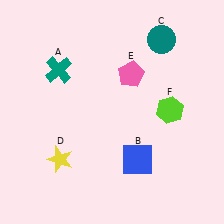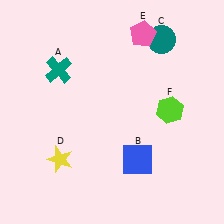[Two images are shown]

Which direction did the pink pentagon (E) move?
The pink pentagon (E) moved up.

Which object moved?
The pink pentagon (E) moved up.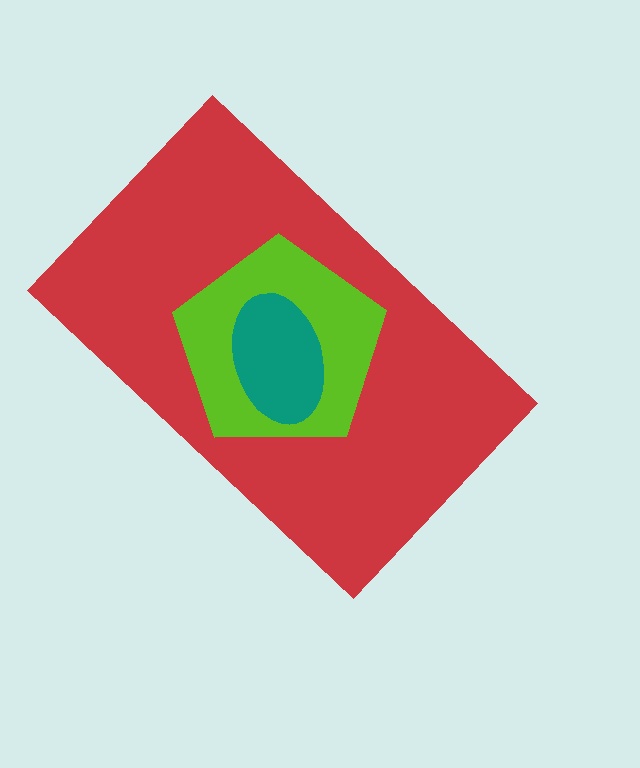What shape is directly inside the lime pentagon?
The teal ellipse.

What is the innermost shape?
The teal ellipse.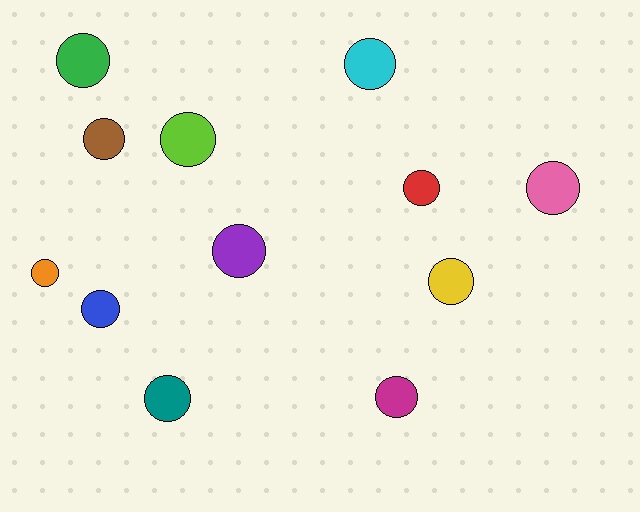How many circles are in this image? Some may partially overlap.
There are 12 circles.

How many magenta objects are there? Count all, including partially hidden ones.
There is 1 magenta object.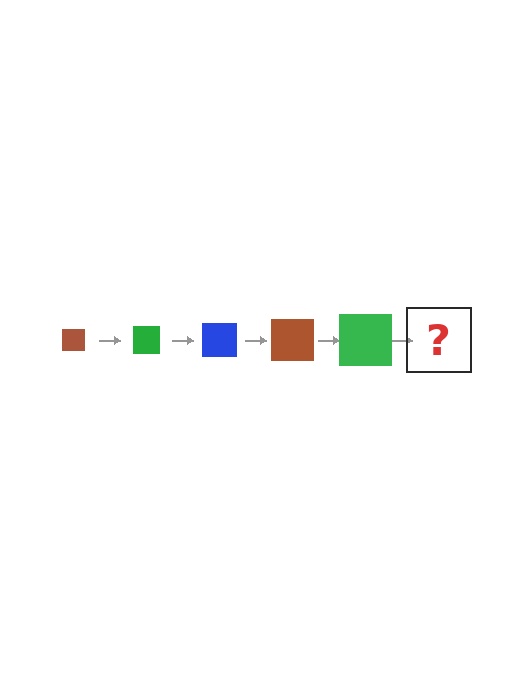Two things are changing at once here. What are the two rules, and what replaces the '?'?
The two rules are that the square grows larger each step and the color cycles through brown, green, and blue. The '?' should be a blue square, larger than the previous one.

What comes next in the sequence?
The next element should be a blue square, larger than the previous one.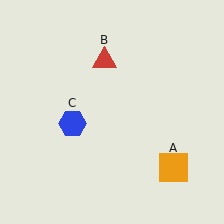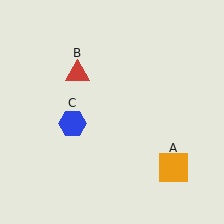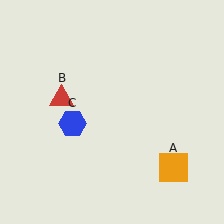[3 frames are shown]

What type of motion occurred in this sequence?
The red triangle (object B) rotated counterclockwise around the center of the scene.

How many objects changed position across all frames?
1 object changed position: red triangle (object B).